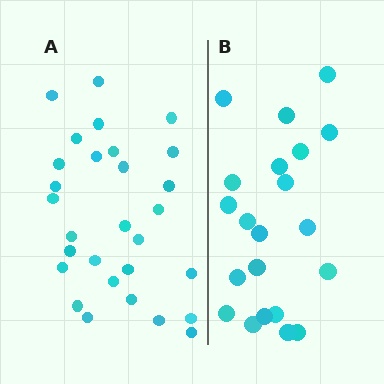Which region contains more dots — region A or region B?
Region A (the left region) has more dots.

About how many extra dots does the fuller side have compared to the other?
Region A has roughly 8 or so more dots than region B.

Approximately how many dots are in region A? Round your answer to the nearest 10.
About 30 dots. (The exact count is 29, which rounds to 30.)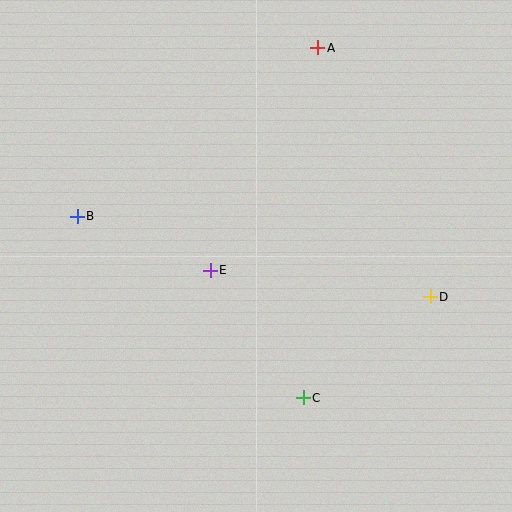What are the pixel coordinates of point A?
Point A is at (318, 48).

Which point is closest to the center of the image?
Point E at (210, 270) is closest to the center.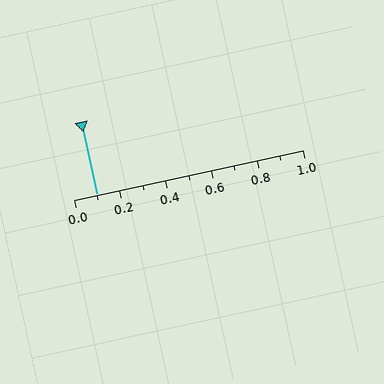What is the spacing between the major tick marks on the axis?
The major ticks are spaced 0.2 apart.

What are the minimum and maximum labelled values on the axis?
The axis runs from 0.0 to 1.0.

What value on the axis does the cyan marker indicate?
The marker indicates approximately 0.1.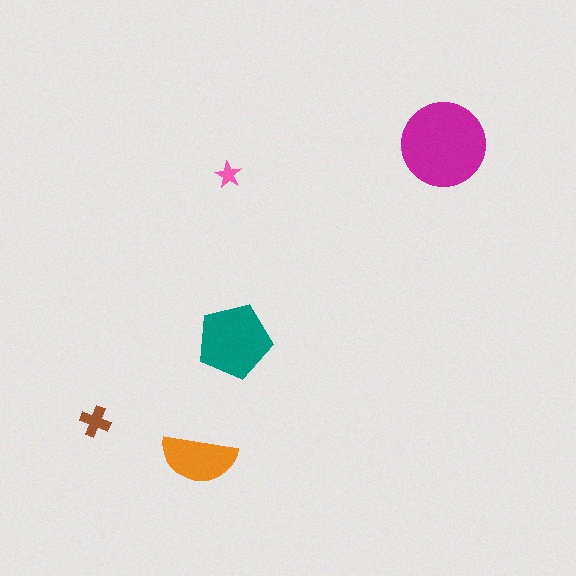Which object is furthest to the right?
The magenta circle is rightmost.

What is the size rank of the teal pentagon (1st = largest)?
2nd.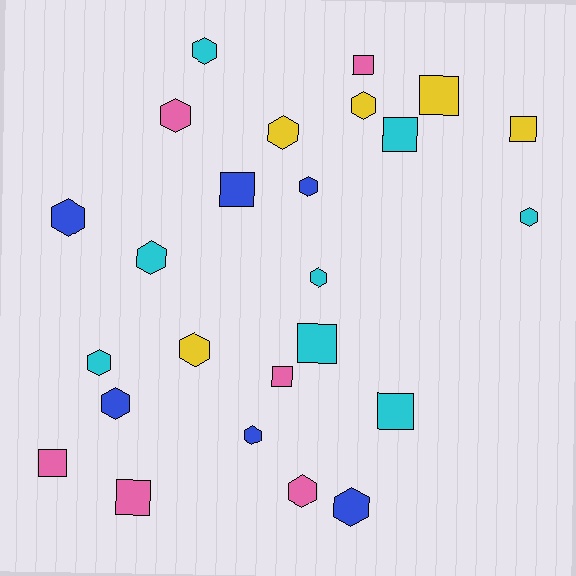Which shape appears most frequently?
Hexagon, with 15 objects.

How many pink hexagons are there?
There are 2 pink hexagons.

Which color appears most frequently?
Cyan, with 8 objects.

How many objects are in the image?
There are 25 objects.